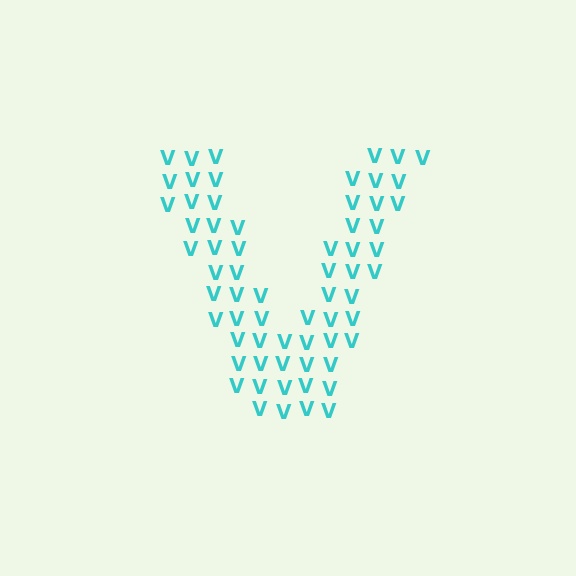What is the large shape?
The large shape is the letter V.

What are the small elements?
The small elements are letter V's.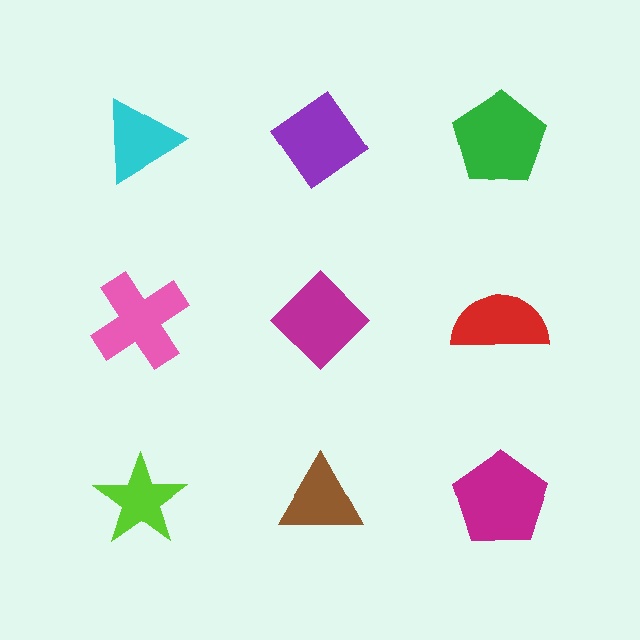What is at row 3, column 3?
A magenta pentagon.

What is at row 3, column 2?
A brown triangle.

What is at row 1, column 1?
A cyan triangle.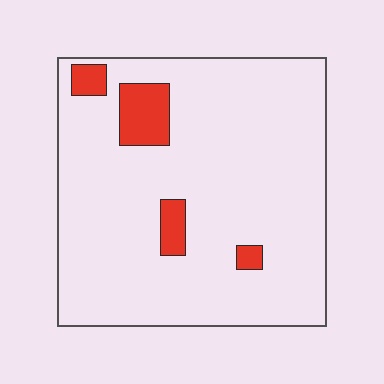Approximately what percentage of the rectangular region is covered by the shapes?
Approximately 10%.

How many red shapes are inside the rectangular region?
4.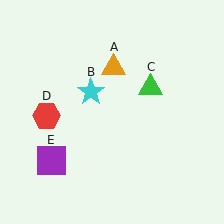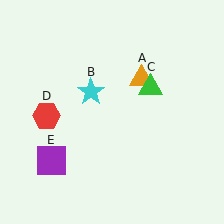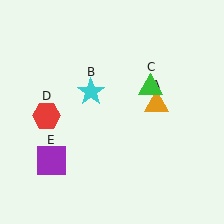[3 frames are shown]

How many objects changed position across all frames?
1 object changed position: orange triangle (object A).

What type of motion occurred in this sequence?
The orange triangle (object A) rotated clockwise around the center of the scene.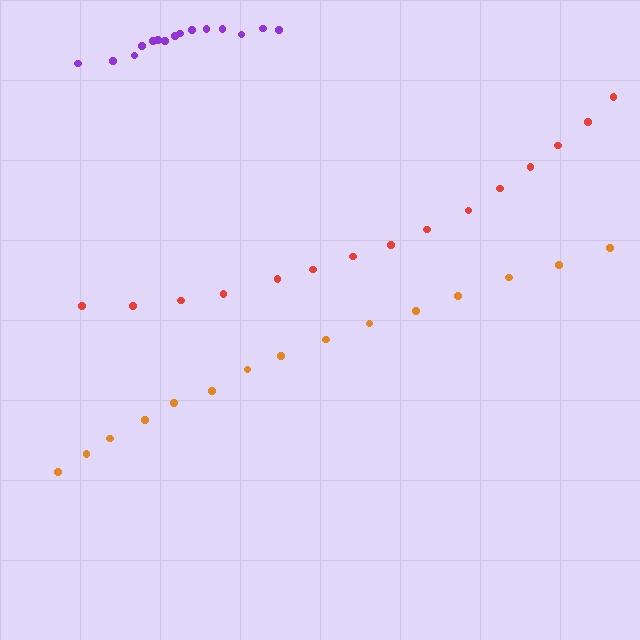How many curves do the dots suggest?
There are 3 distinct paths.